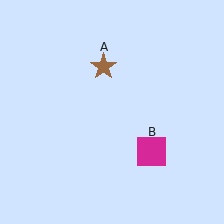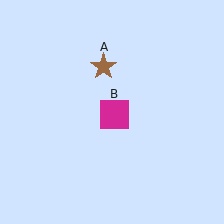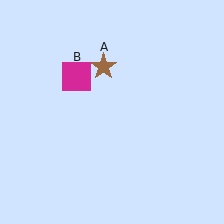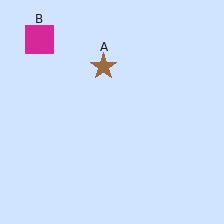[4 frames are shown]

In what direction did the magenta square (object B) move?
The magenta square (object B) moved up and to the left.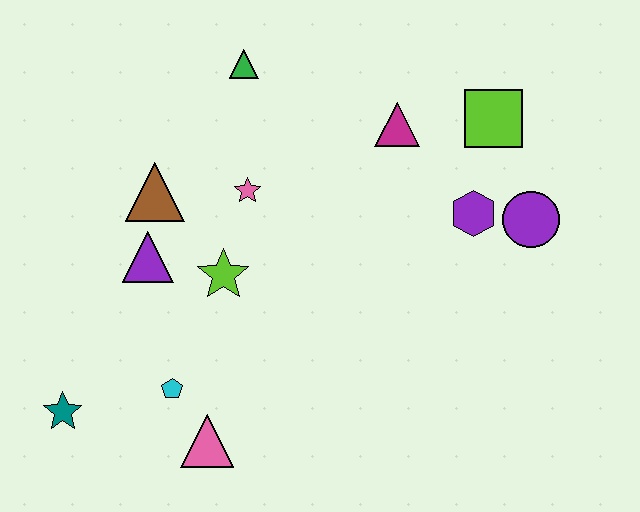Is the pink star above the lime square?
No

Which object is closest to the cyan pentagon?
The pink triangle is closest to the cyan pentagon.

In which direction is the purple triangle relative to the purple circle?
The purple triangle is to the left of the purple circle.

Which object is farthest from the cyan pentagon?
The lime square is farthest from the cyan pentagon.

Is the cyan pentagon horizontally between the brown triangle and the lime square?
Yes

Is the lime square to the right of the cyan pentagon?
Yes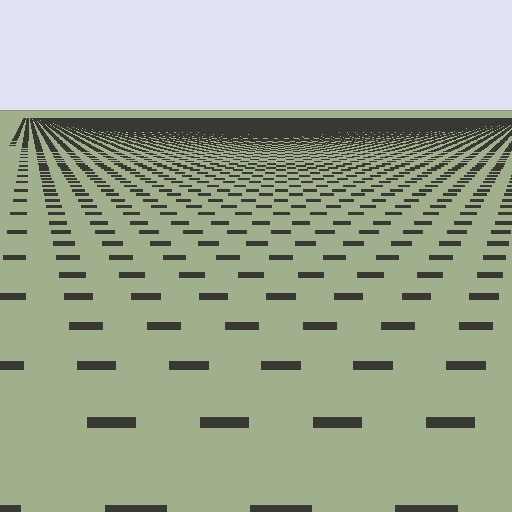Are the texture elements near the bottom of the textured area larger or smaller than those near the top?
Larger. Near the bottom, elements are closer to the viewer and appear at a bigger on-screen size.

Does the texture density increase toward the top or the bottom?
Density increases toward the top.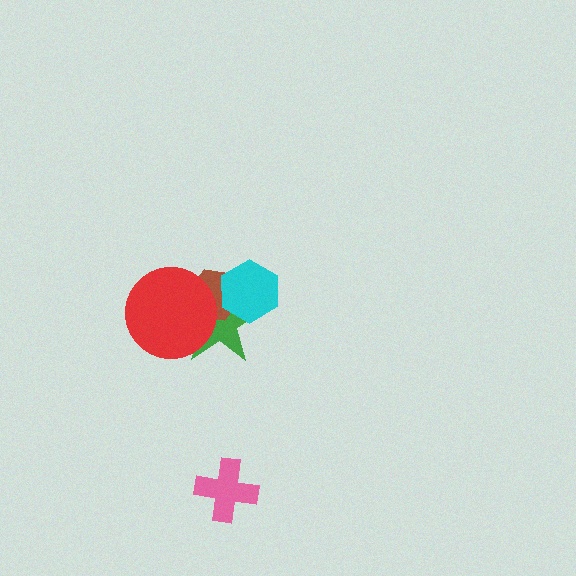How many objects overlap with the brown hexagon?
3 objects overlap with the brown hexagon.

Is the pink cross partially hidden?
No, no other shape covers it.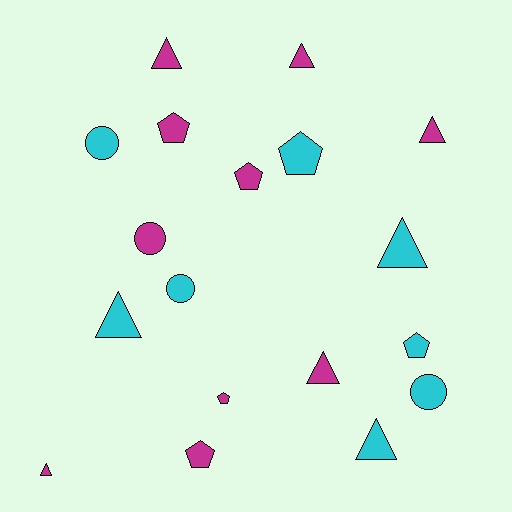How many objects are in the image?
There are 18 objects.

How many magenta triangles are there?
There are 5 magenta triangles.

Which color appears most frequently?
Magenta, with 10 objects.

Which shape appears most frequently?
Triangle, with 8 objects.